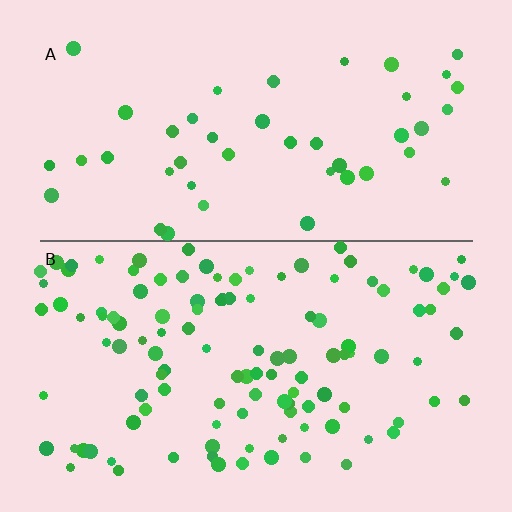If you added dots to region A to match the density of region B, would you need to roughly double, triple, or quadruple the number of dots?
Approximately triple.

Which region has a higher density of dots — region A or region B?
B (the bottom).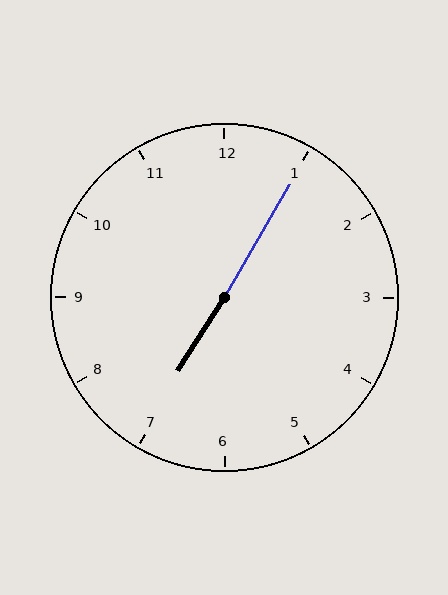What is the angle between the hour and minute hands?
Approximately 178 degrees.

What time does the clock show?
7:05.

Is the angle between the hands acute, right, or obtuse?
It is obtuse.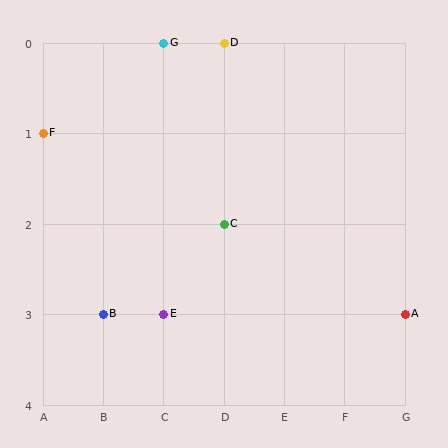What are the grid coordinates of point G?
Point G is at grid coordinates (C, 0).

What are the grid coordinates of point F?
Point F is at grid coordinates (A, 1).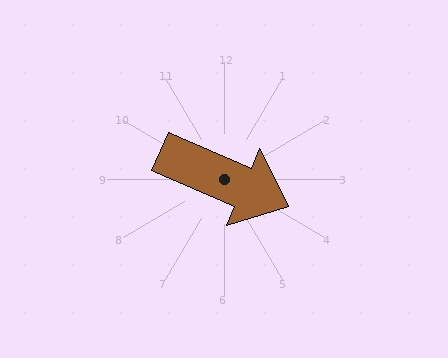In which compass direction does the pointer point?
Southeast.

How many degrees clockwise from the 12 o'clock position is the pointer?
Approximately 113 degrees.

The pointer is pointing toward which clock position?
Roughly 4 o'clock.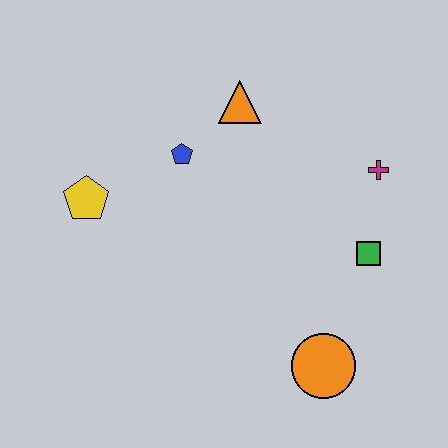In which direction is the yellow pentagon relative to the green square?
The yellow pentagon is to the left of the green square.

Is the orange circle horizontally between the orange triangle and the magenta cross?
Yes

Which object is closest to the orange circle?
The green square is closest to the orange circle.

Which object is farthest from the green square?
The yellow pentagon is farthest from the green square.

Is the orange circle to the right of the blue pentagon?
Yes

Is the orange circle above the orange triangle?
No